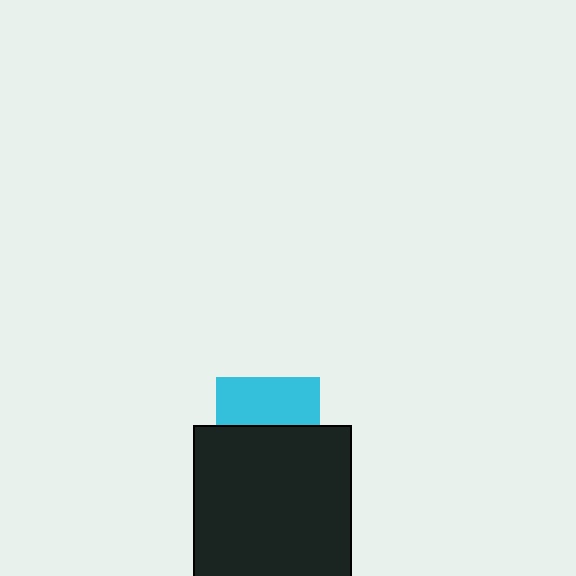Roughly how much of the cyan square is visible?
About half of it is visible (roughly 46%).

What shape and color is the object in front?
The object in front is a black square.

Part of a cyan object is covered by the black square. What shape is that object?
It is a square.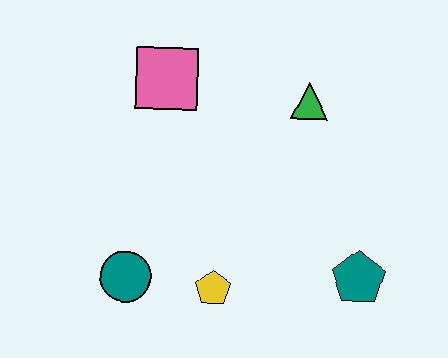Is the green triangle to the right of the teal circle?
Yes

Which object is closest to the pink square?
The green triangle is closest to the pink square.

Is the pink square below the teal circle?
No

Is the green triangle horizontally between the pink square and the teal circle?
No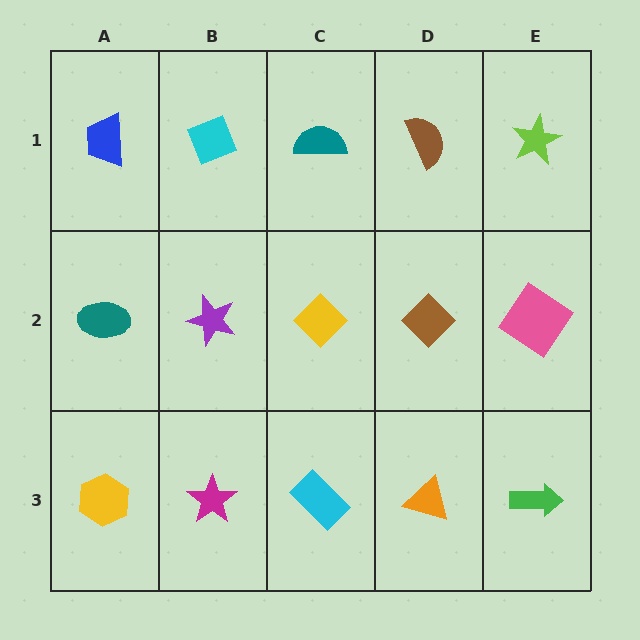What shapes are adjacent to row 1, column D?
A brown diamond (row 2, column D), a teal semicircle (row 1, column C), a lime star (row 1, column E).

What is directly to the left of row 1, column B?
A blue trapezoid.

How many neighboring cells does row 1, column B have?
3.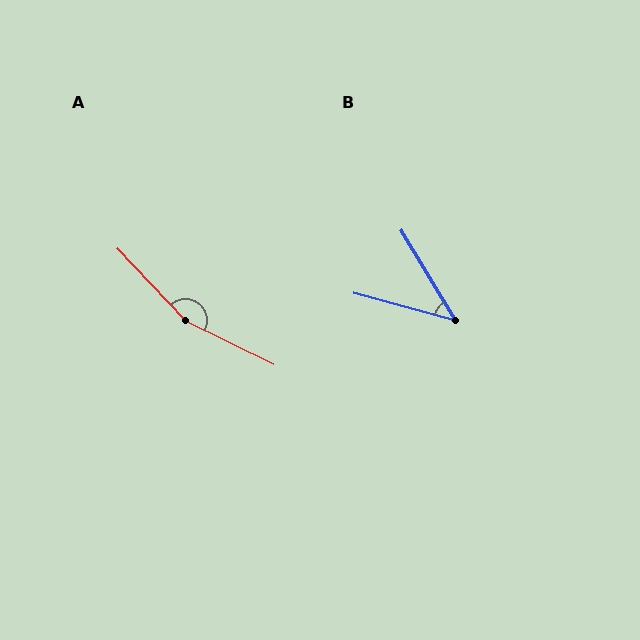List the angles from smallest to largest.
B (44°), A (160°).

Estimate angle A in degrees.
Approximately 160 degrees.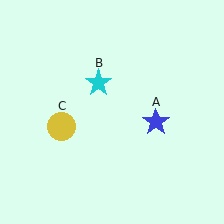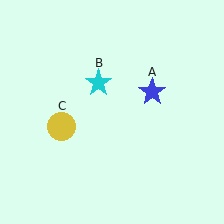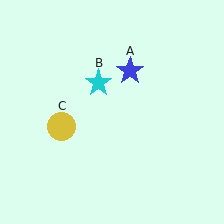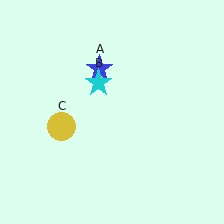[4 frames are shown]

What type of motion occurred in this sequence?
The blue star (object A) rotated counterclockwise around the center of the scene.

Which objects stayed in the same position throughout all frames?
Cyan star (object B) and yellow circle (object C) remained stationary.